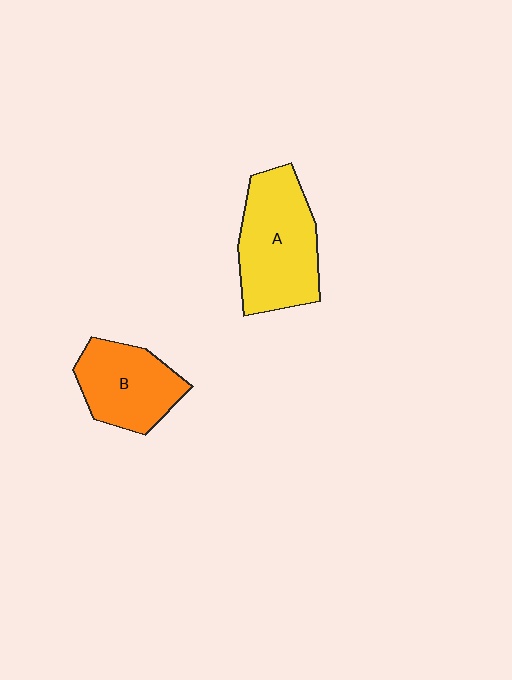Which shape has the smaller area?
Shape B (orange).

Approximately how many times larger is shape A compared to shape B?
Approximately 1.4 times.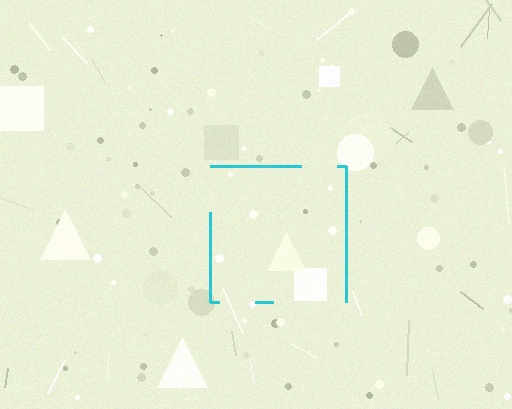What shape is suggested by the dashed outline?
The dashed outline suggests a square.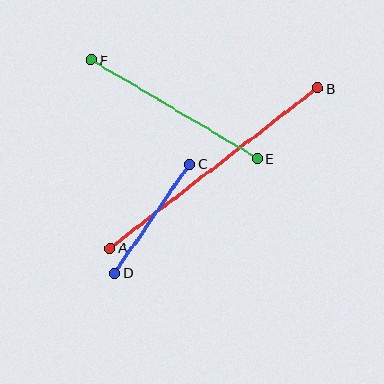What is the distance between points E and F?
The distance is approximately 193 pixels.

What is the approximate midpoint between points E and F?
The midpoint is at approximately (174, 109) pixels.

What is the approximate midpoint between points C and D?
The midpoint is at approximately (152, 219) pixels.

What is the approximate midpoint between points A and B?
The midpoint is at approximately (214, 168) pixels.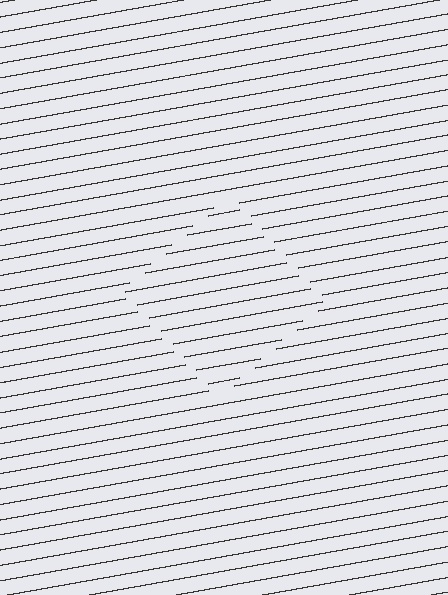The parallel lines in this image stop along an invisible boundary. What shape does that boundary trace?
An illusory square. The interior of the shape contains the same grating, shifted by half a period — the contour is defined by the phase discontinuity where line-ends from the inner and outer gratings abut.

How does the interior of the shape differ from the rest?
The interior of the shape contains the same grating, shifted by half a period — the contour is defined by the phase discontinuity where line-ends from the inner and outer gratings abut.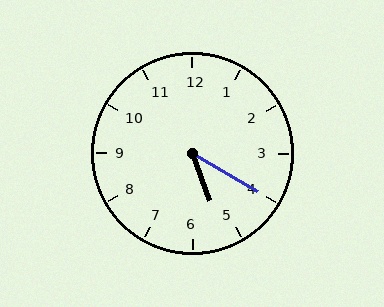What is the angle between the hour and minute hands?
Approximately 40 degrees.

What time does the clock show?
5:20.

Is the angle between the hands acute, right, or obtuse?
It is acute.